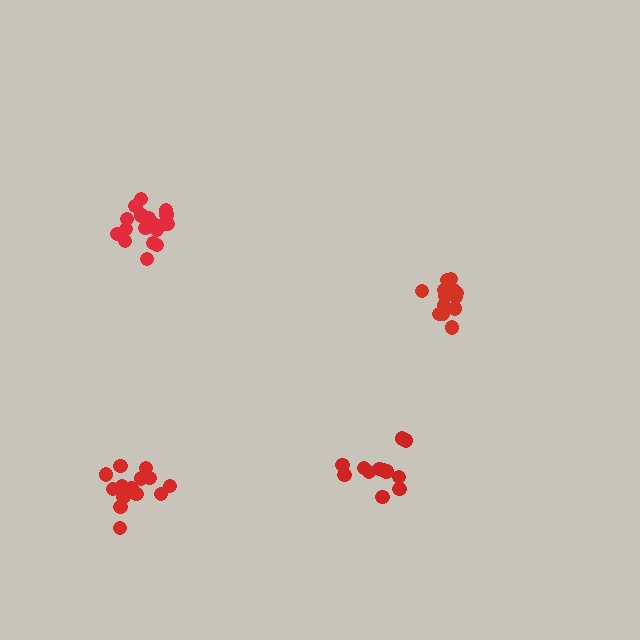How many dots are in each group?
Group 1: 12 dots, Group 2: 14 dots, Group 3: 15 dots, Group 4: 18 dots (59 total).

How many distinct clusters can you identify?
There are 4 distinct clusters.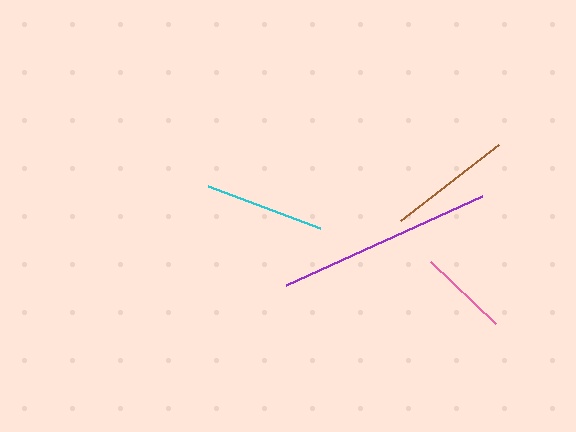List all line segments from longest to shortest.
From longest to shortest: purple, brown, cyan, pink.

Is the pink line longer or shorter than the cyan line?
The cyan line is longer than the pink line.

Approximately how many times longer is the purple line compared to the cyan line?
The purple line is approximately 1.8 times the length of the cyan line.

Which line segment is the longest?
The purple line is the longest at approximately 215 pixels.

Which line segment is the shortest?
The pink line is the shortest at approximately 90 pixels.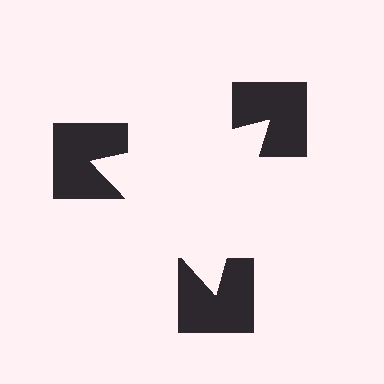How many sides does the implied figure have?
3 sides.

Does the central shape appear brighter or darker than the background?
It typically appears slightly brighter than the background, even though no actual brightness change is drawn.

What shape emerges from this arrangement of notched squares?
An illusory triangle — its edges are inferred from the aligned wedge cuts in the notched squares, not physically drawn.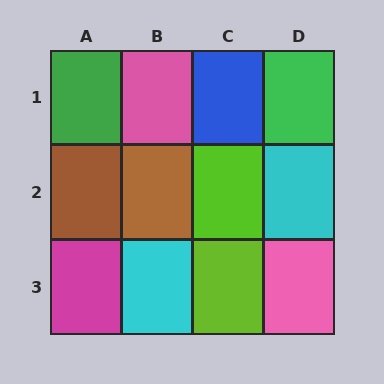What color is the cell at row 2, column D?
Cyan.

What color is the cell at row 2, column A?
Brown.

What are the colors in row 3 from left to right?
Magenta, cyan, lime, pink.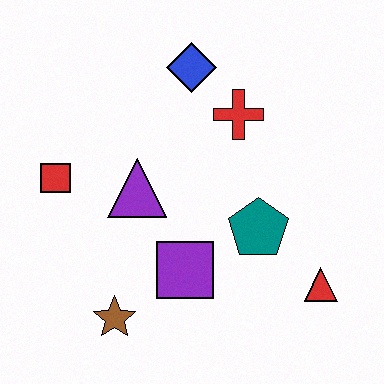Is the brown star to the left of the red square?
No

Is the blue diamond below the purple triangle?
No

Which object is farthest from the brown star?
The blue diamond is farthest from the brown star.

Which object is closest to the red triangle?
The teal pentagon is closest to the red triangle.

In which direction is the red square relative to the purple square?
The red square is to the left of the purple square.